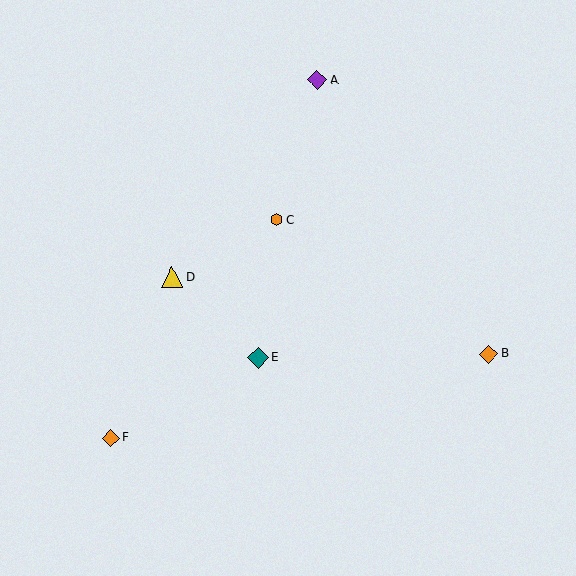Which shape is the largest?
The yellow triangle (labeled D) is the largest.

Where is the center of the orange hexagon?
The center of the orange hexagon is at (277, 220).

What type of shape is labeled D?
Shape D is a yellow triangle.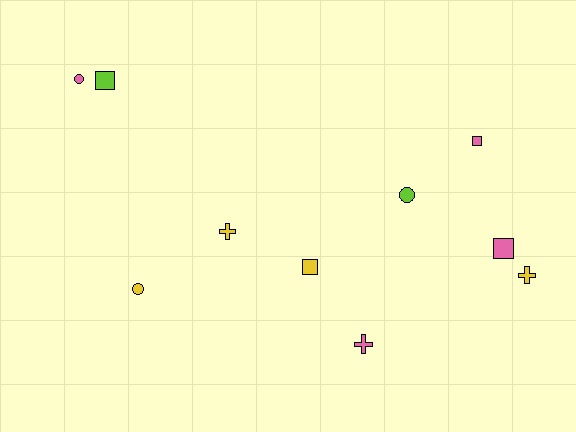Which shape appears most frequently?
Square, with 4 objects.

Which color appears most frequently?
Yellow, with 4 objects.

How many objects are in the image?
There are 10 objects.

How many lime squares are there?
There is 1 lime square.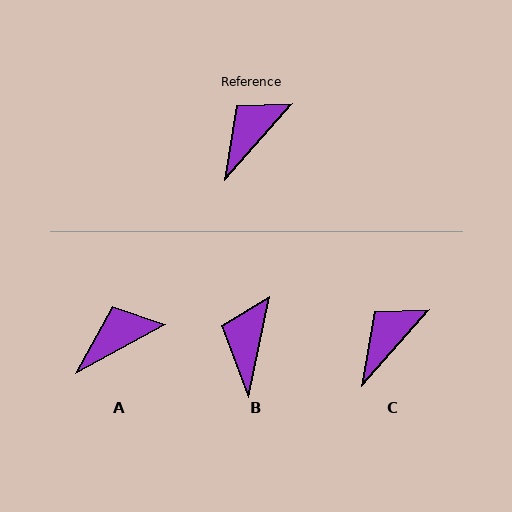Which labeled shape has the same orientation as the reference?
C.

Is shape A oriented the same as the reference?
No, it is off by about 20 degrees.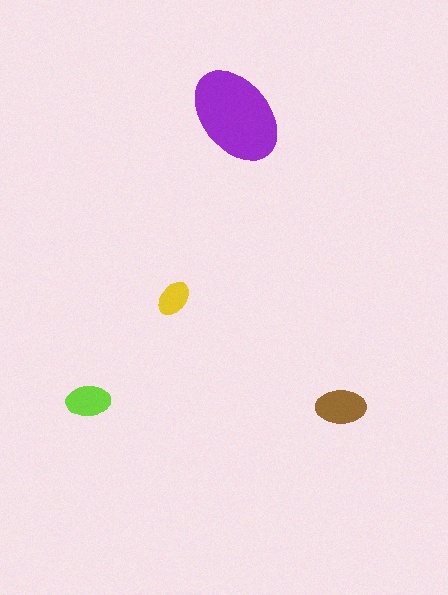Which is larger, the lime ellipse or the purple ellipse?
The purple one.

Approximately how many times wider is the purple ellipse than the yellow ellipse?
About 3 times wider.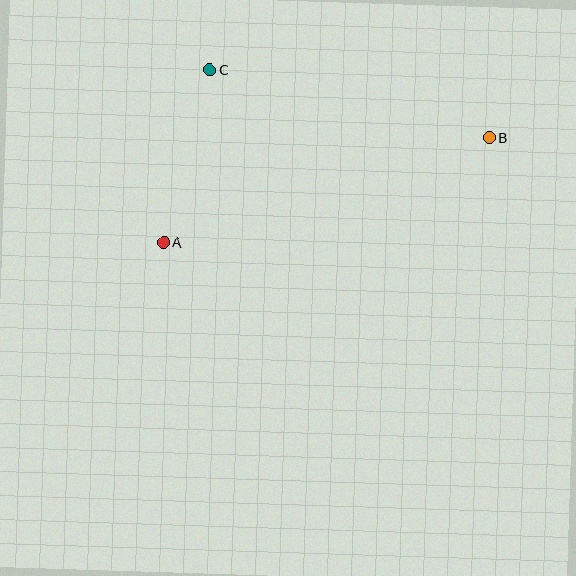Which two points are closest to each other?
Points A and C are closest to each other.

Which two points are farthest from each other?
Points A and B are farthest from each other.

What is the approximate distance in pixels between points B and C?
The distance between B and C is approximately 288 pixels.